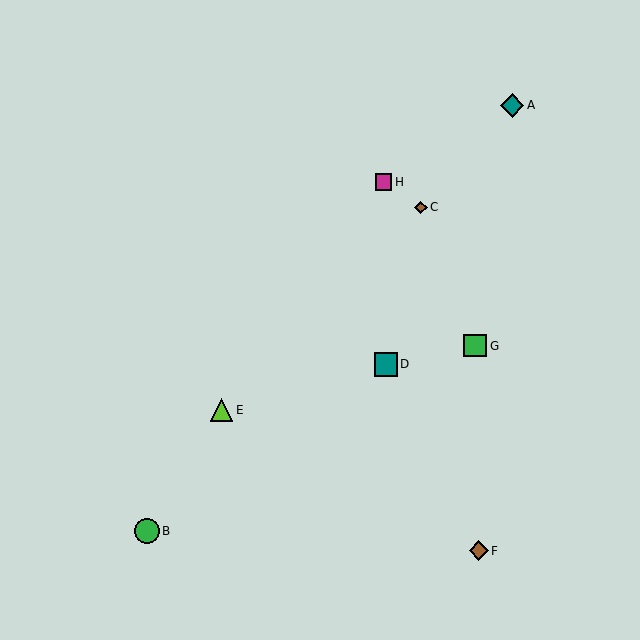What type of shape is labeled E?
Shape E is a lime triangle.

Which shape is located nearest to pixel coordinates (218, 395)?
The lime triangle (labeled E) at (222, 410) is nearest to that location.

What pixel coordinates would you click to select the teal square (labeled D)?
Click at (386, 364) to select the teal square D.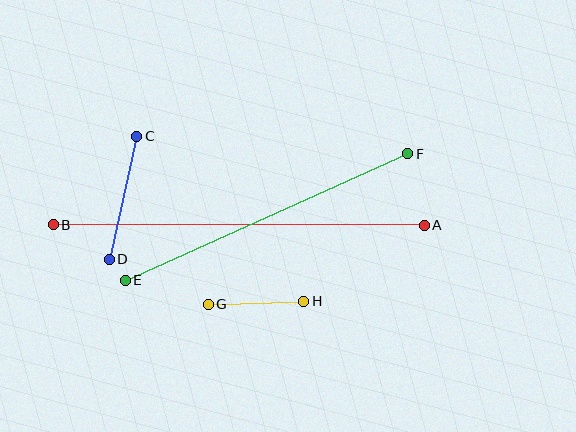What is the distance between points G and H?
The distance is approximately 95 pixels.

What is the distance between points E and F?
The distance is approximately 310 pixels.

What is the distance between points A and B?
The distance is approximately 371 pixels.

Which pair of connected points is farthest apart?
Points A and B are farthest apart.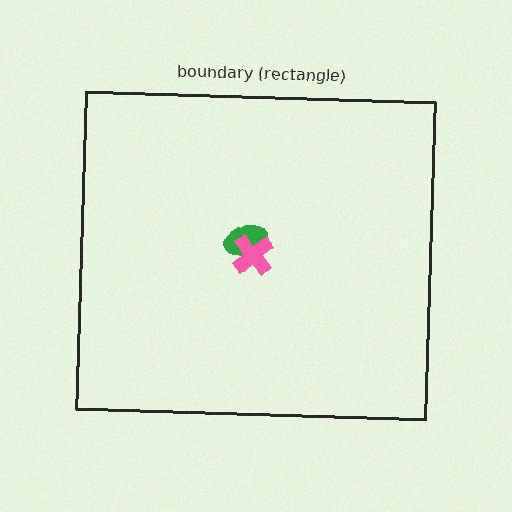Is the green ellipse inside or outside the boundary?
Inside.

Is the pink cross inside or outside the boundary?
Inside.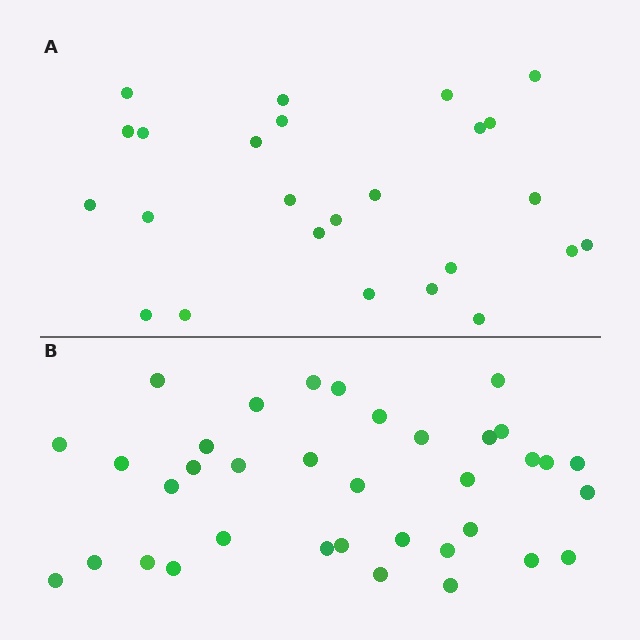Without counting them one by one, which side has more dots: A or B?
Region B (the bottom region) has more dots.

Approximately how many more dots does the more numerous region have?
Region B has roughly 12 or so more dots than region A.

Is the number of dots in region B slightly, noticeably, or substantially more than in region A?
Region B has noticeably more, but not dramatically so. The ratio is roughly 1.4 to 1.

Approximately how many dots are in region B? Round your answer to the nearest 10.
About 40 dots. (The exact count is 36, which rounds to 40.)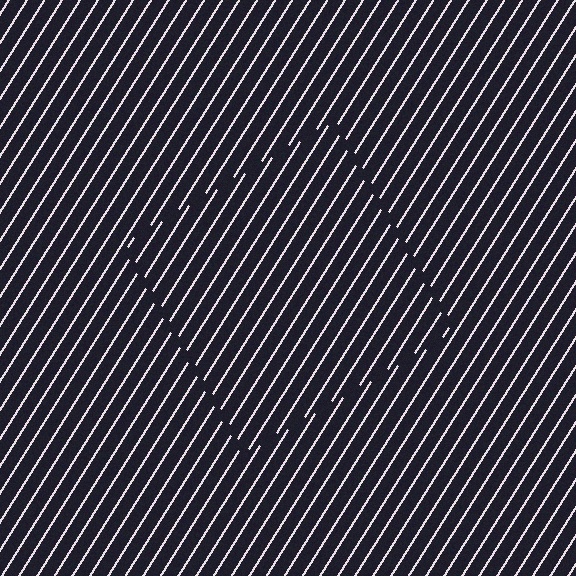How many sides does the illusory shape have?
4 sides — the line-ends trace a square.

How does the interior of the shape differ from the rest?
The interior of the shape contains the same grating, shifted by half a period — the contour is defined by the phase discontinuity where line-ends from the inner and outer gratings abut.